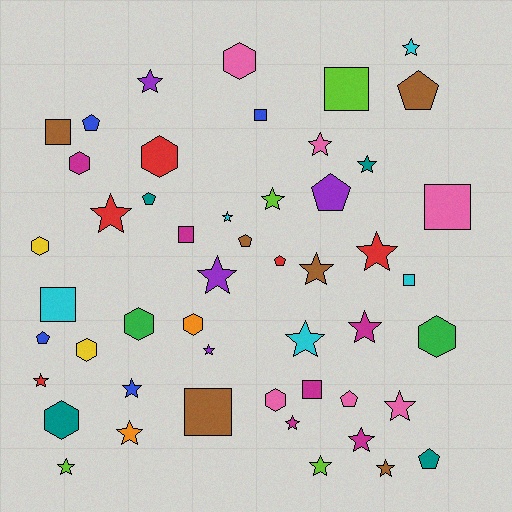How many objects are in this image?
There are 50 objects.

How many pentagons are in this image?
There are 9 pentagons.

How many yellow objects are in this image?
There are 2 yellow objects.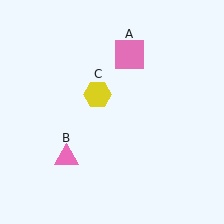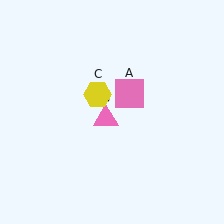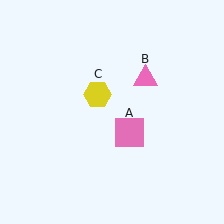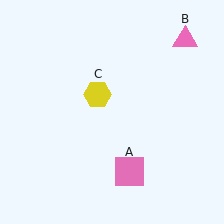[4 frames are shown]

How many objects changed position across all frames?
2 objects changed position: pink square (object A), pink triangle (object B).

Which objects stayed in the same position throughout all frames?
Yellow hexagon (object C) remained stationary.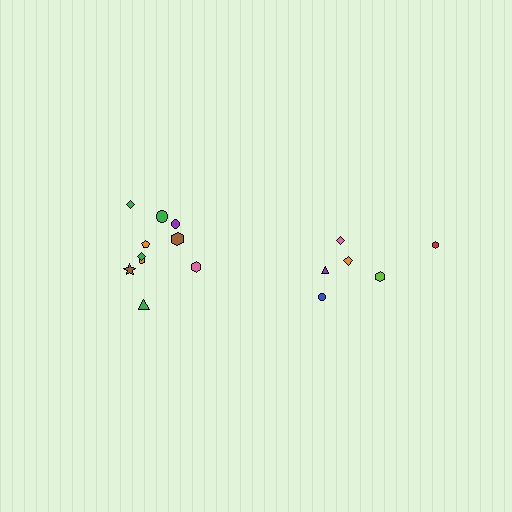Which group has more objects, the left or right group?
The left group.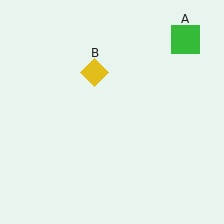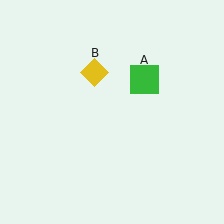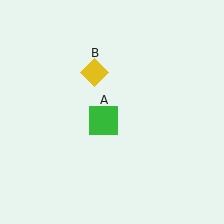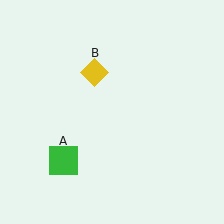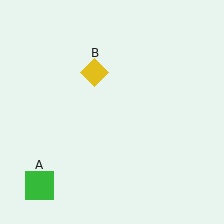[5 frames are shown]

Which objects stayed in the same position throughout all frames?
Yellow diamond (object B) remained stationary.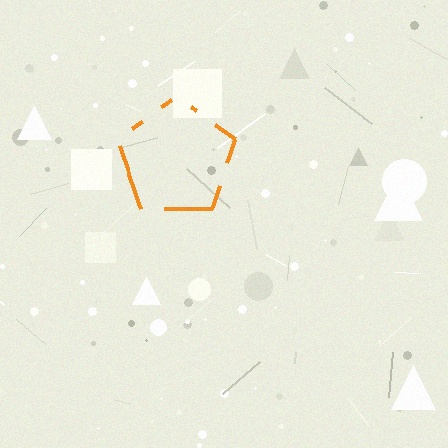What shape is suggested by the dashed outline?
The dashed outline suggests a pentagon.